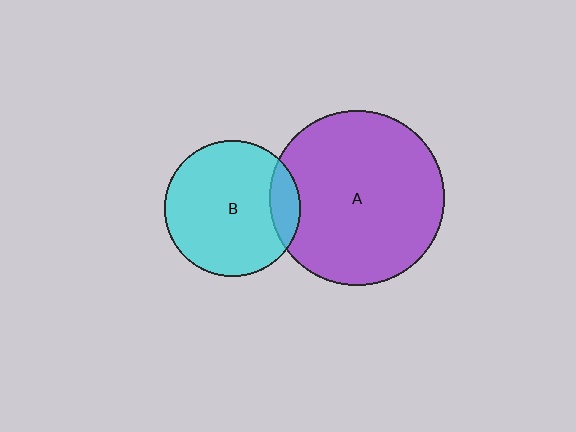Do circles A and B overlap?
Yes.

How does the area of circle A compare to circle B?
Approximately 1.7 times.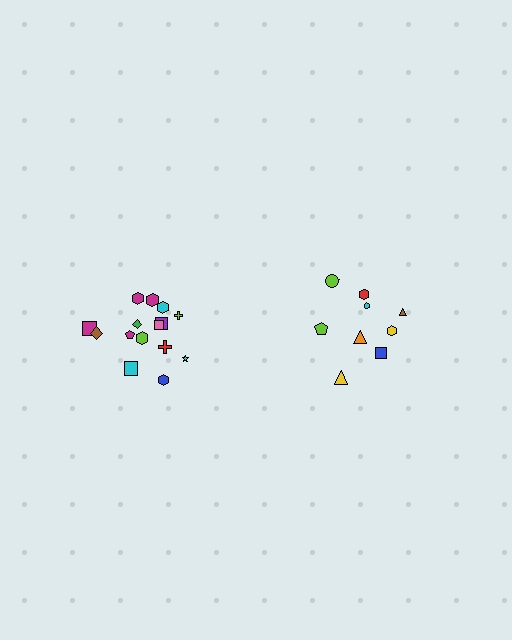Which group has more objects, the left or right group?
The left group.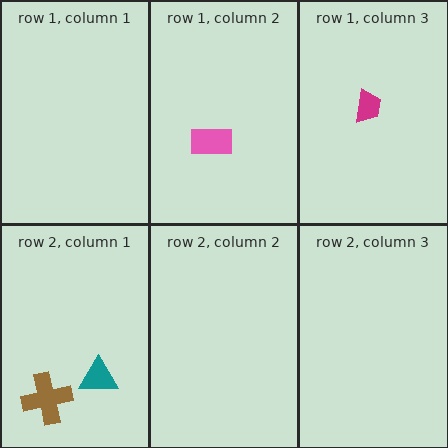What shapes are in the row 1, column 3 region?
The magenta trapezoid.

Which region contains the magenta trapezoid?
The row 1, column 3 region.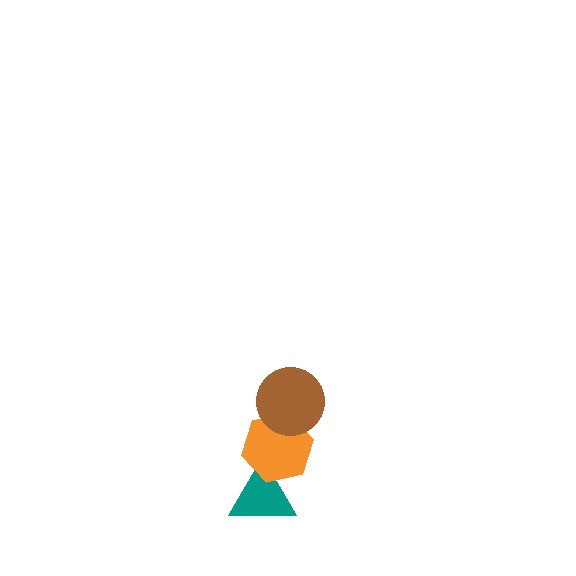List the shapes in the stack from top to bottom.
From top to bottom: the brown circle, the orange hexagon, the teal triangle.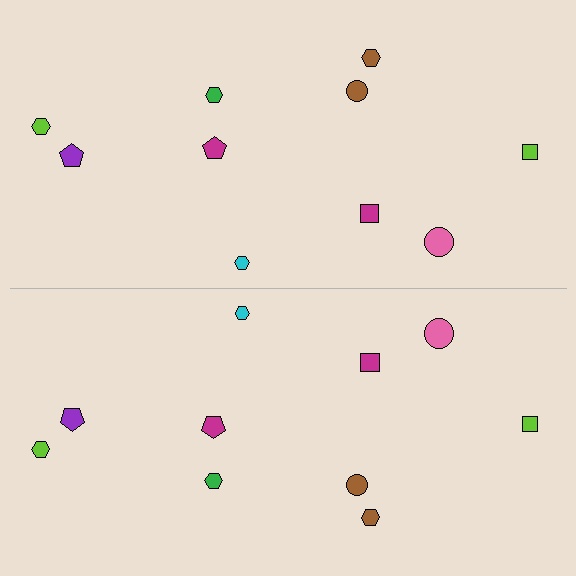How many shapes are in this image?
There are 20 shapes in this image.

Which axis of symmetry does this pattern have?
The pattern has a horizontal axis of symmetry running through the center of the image.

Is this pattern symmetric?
Yes, this pattern has bilateral (reflection) symmetry.